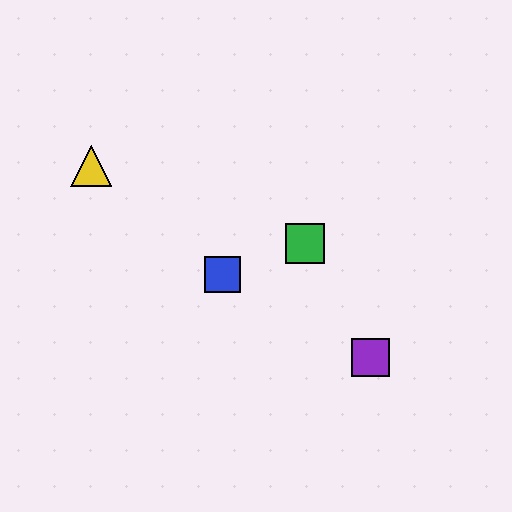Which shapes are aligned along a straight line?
The red square, the blue square, the green square are aligned along a straight line.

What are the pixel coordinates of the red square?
The red square is at (225, 274).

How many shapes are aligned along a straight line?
3 shapes (the red square, the blue square, the green square) are aligned along a straight line.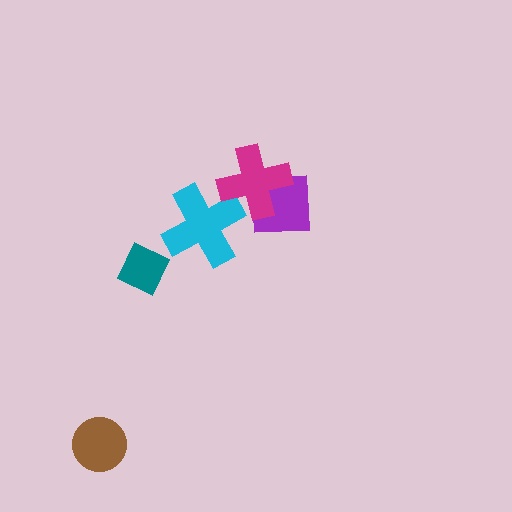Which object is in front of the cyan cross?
The magenta cross is in front of the cyan cross.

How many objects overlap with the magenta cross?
2 objects overlap with the magenta cross.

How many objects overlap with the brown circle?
0 objects overlap with the brown circle.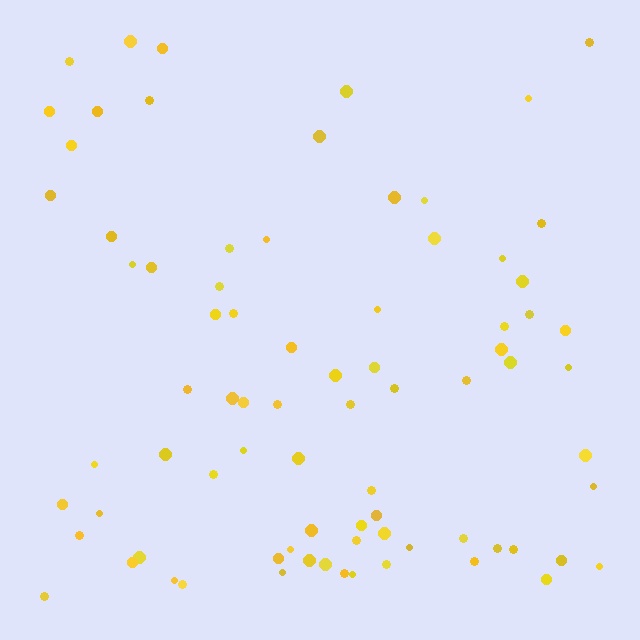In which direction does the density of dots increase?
From top to bottom, with the bottom side densest.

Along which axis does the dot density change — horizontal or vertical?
Vertical.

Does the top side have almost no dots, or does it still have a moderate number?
Still a moderate number, just noticeably fewer than the bottom.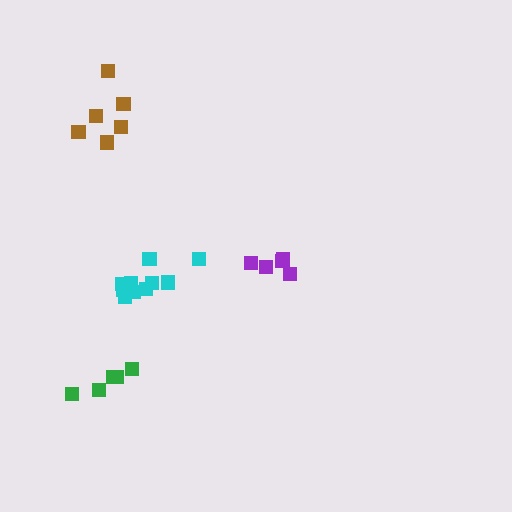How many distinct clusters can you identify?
There are 4 distinct clusters.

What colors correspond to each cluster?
The clusters are colored: green, brown, cyan, purple.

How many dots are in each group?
Group 1: 5 dots, Group 2: 6 dots, Group 3: 11 dots, Group 4: 5 dots (27 total).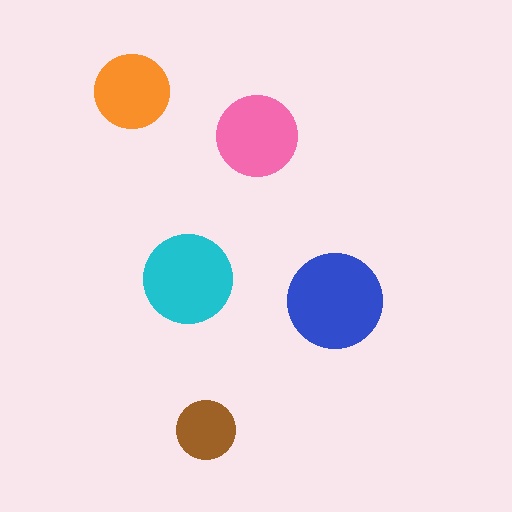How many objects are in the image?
There are 5 objects in the image.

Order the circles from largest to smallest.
the blue one, the cyan one, the pink one, the orange one, the brown one.